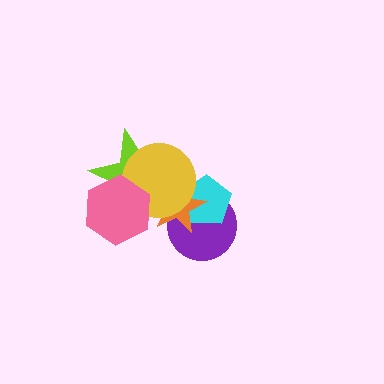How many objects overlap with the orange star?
4 objects overlap with the orange star.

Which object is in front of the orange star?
The yellow circle is in front of the orange star.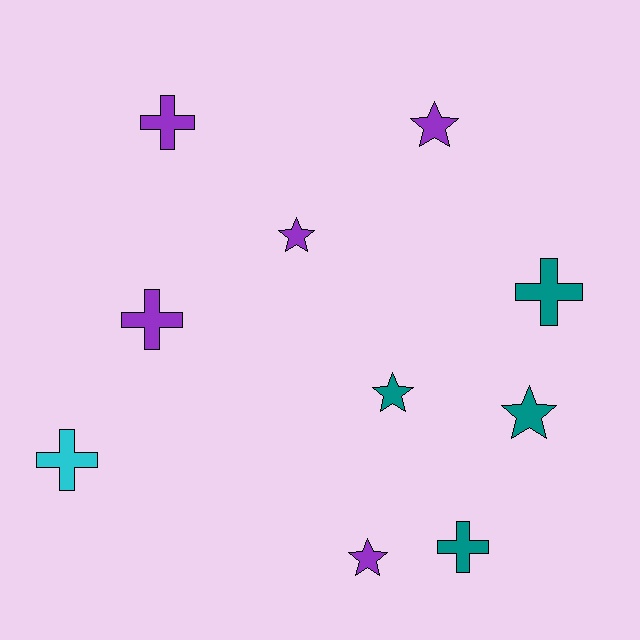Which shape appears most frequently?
Cross, with 5 objects.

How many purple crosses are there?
There are 2 purple crosses.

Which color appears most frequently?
Purple, with 5 objects.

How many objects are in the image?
There are 10 objects.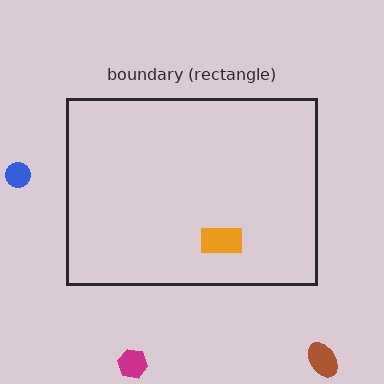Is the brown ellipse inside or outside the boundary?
Outside.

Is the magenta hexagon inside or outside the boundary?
Outside.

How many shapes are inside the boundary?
1 inside, 3 outside.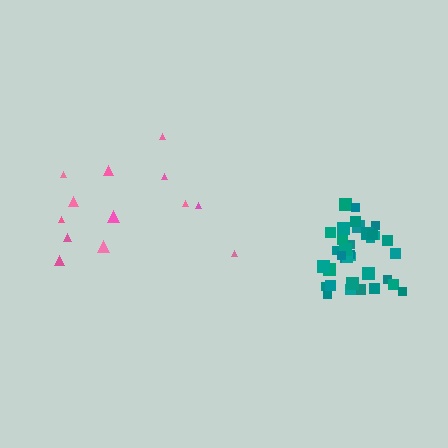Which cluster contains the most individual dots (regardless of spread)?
Teal (35).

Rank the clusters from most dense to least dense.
teal, pink.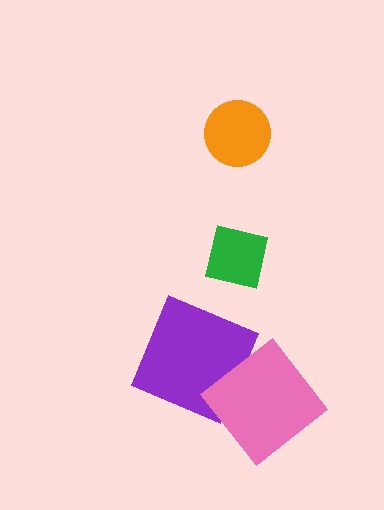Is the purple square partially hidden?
Yes, it is partially covered by another shape.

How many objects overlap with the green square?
0 objects overlap with the green square.